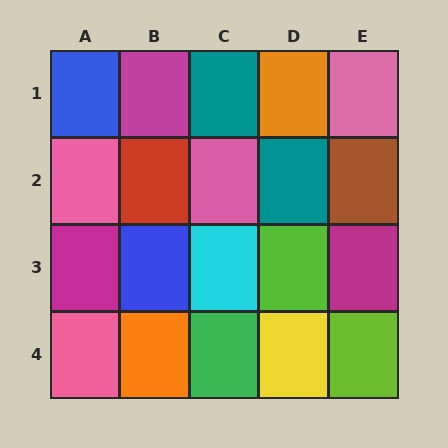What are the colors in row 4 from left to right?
Pink, orange, green, yellow, lime.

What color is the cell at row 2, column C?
Pink.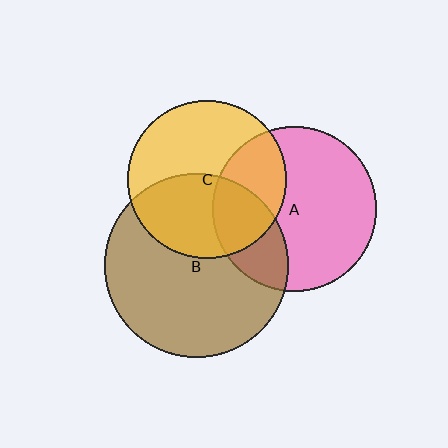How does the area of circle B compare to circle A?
Approximately 1.2 times.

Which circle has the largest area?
Circle B (brown).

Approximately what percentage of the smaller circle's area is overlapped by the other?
Approximately 25%.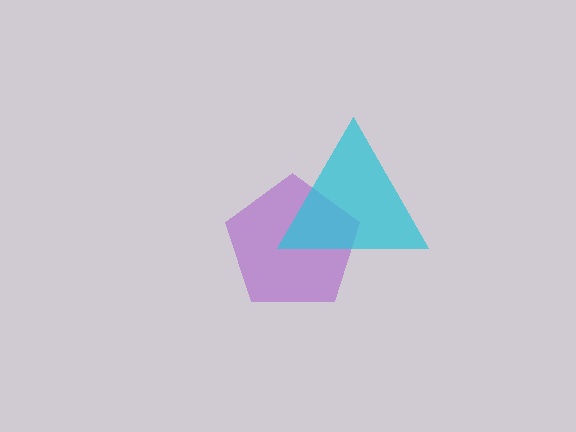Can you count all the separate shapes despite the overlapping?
Yes, there are 2 separate shapes.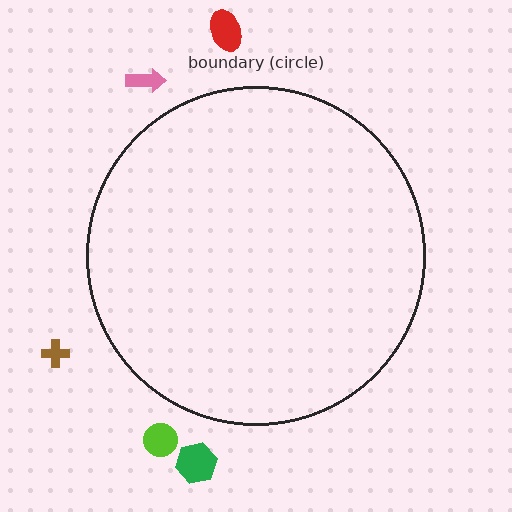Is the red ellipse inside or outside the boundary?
Outside.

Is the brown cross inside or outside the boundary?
Outside.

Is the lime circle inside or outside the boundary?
Outside.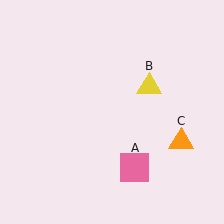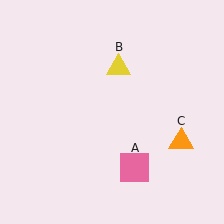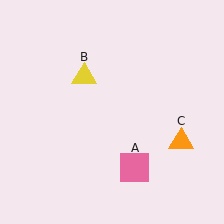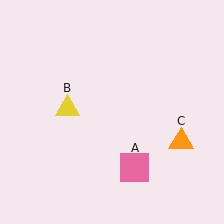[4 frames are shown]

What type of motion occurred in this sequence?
The yellow triangle (object B) rotated counterclockwise around the center of the scene.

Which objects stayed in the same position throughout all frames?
Pink square (object A) and orange triangle (object C) remained stationary.